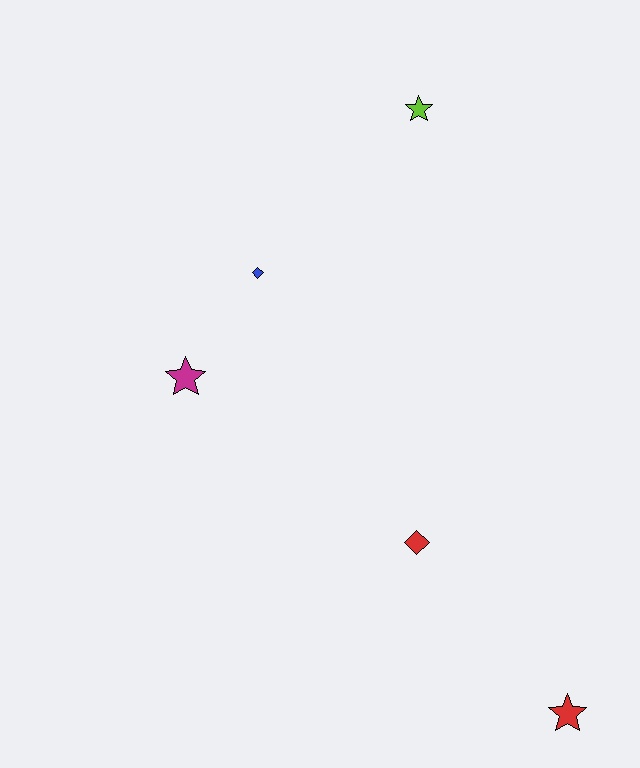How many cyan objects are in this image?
There are no cyan objects.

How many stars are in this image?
There are 3 stars.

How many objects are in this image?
There are 5 objects.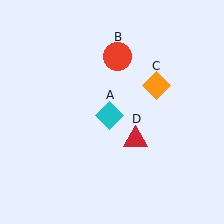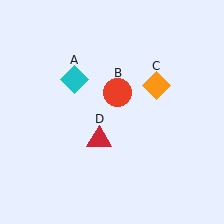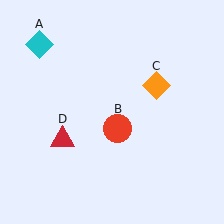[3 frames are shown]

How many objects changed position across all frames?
3 objects changed position: cyan diamond (object A), red circle (object B), red triangle (object D).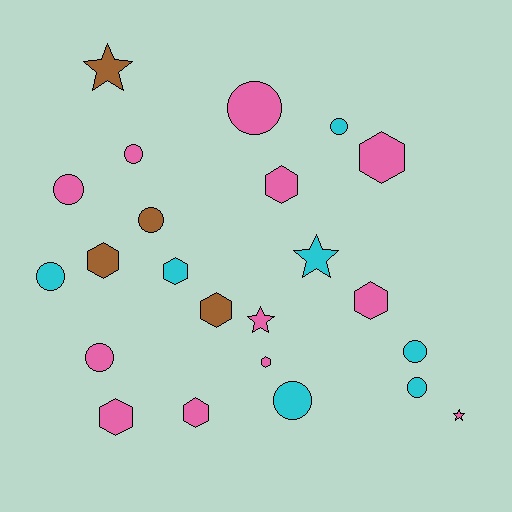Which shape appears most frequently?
Circle, with 10 objects.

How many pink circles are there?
There are 4 pink circles.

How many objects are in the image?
There are 23 objects.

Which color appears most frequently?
Pink, with 12 objects.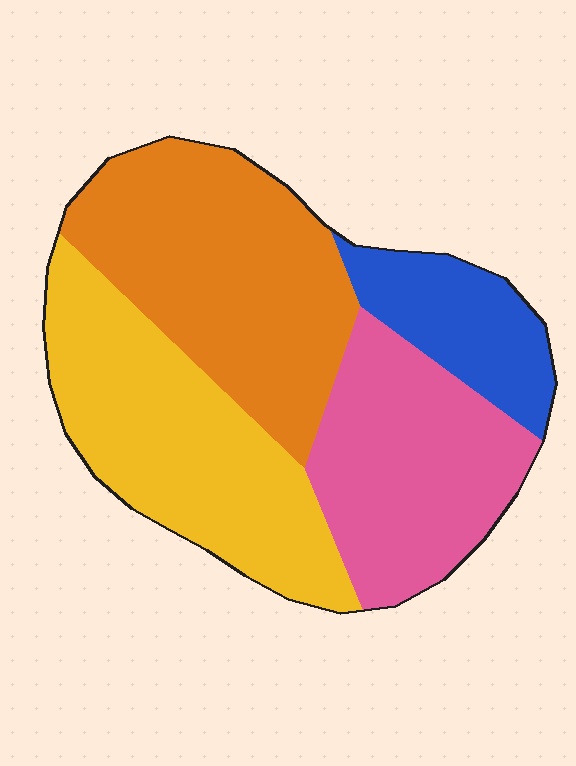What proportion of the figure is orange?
Orange takes up about one third (1/3) of the figure.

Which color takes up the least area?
Blue, at roughly 15%.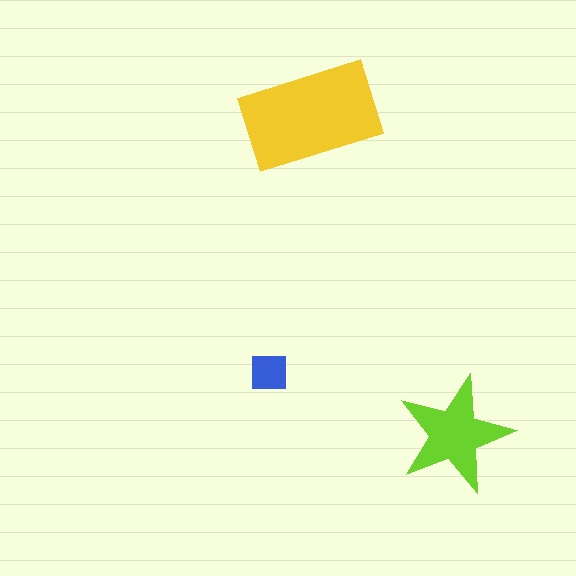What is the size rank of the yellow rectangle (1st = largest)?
1st.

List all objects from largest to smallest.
The yellow rectangle, the lime star, the blue square.